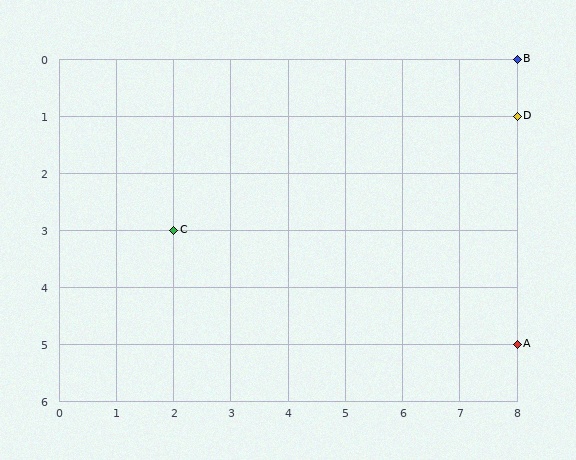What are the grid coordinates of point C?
Point C is at grid coordinates (2, 3).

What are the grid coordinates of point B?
Point B is at grid coordinates (8, 0).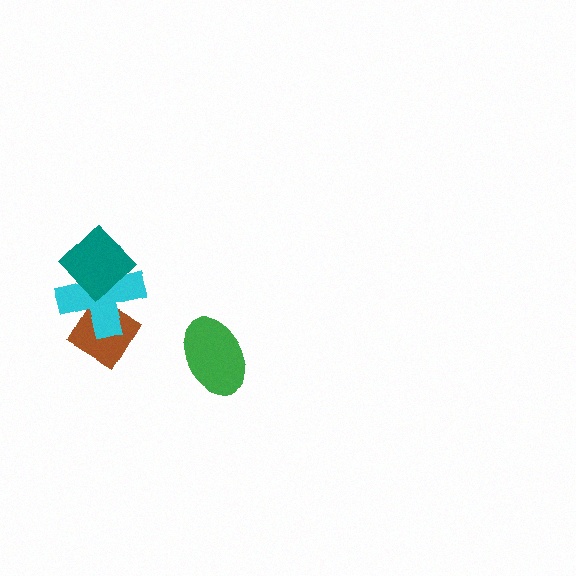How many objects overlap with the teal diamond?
1 object overlaps with the teal diamond.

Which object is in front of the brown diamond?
The cyan cross is in front of the brown diamond.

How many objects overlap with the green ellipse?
0 objects overlap with the green ellipse.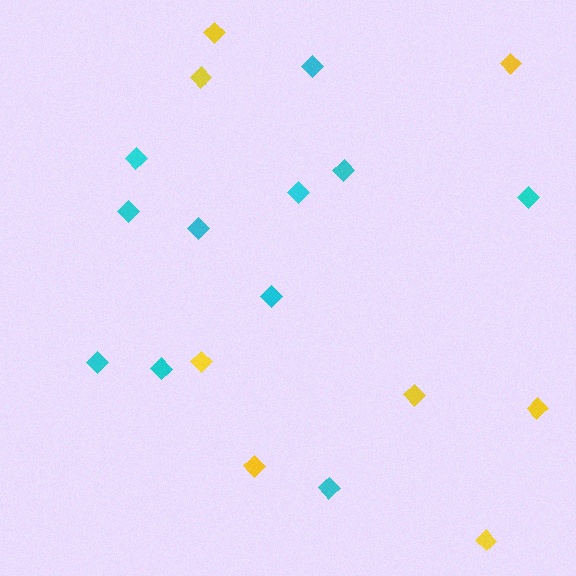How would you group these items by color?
There are 2 groups: one group of yellow diamonds (8) and one group of cyan diamonds (11).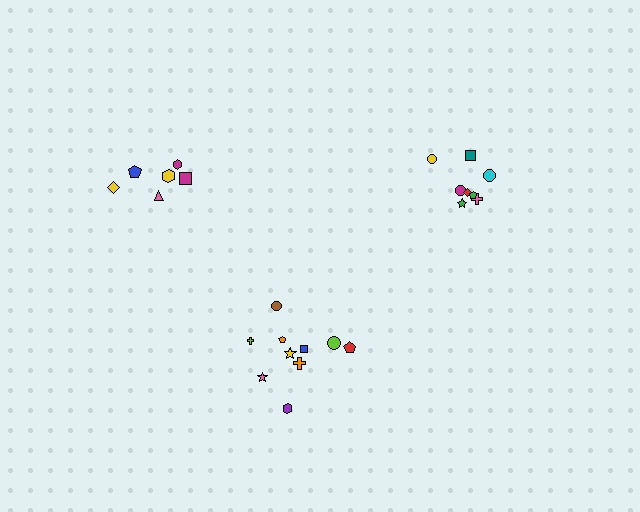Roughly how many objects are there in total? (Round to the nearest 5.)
Roughly 25 objects in total.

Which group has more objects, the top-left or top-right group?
The top-right group.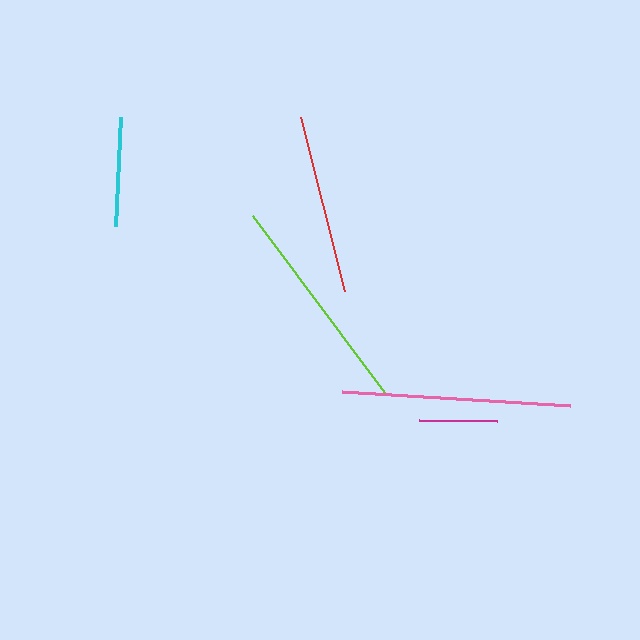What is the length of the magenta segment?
The magenta segment is approximately 78 pixels long.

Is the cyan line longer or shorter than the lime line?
The lime line is longer than the cyan line.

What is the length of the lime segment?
The lime segment is approximately 220 pixels long.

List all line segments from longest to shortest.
From longest to shortest: pink, lime, red, cyan, magenta.